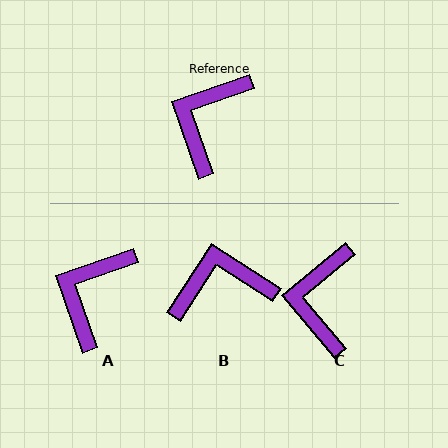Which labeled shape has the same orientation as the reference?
A.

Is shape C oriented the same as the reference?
No, it is off by about 21 degrees.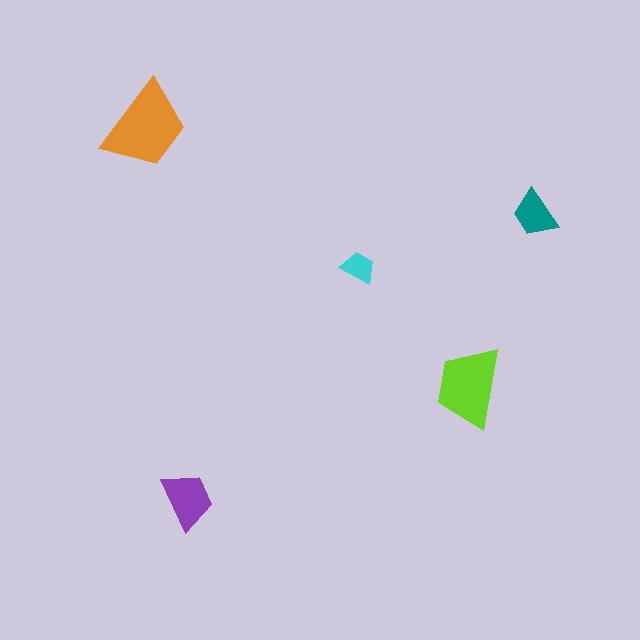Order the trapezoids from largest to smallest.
the orange one, the lime one, the purple one, the teal one, the cyan one.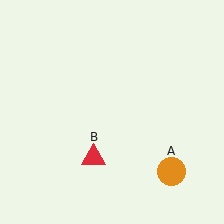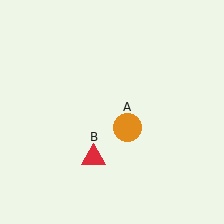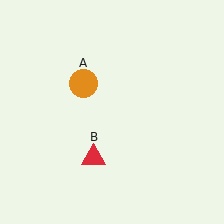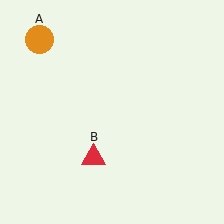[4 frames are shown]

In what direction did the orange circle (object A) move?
The orange circle (object A) moved up and to the left.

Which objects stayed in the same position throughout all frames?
Red triangle (object B) remained stationary.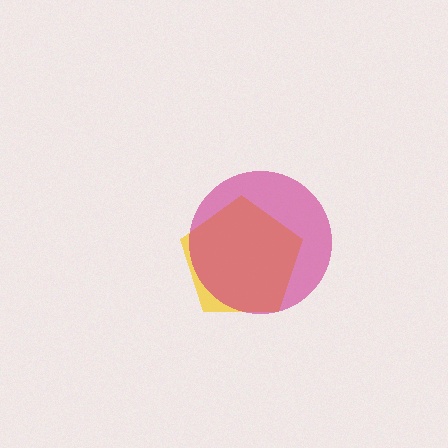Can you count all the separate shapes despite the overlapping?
Yes, there are 2 separate shapes.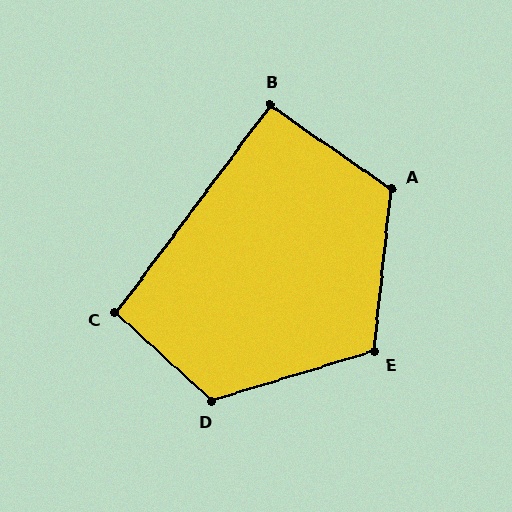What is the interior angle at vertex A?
Approximately 118 degrees (obtuse).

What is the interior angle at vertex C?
Approximately 96 degrees (obtuse).